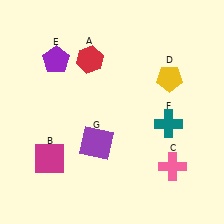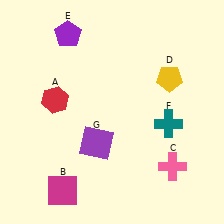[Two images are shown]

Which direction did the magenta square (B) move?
The magenta square (B) moved down.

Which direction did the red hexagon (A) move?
The red hexagon (A) moved down.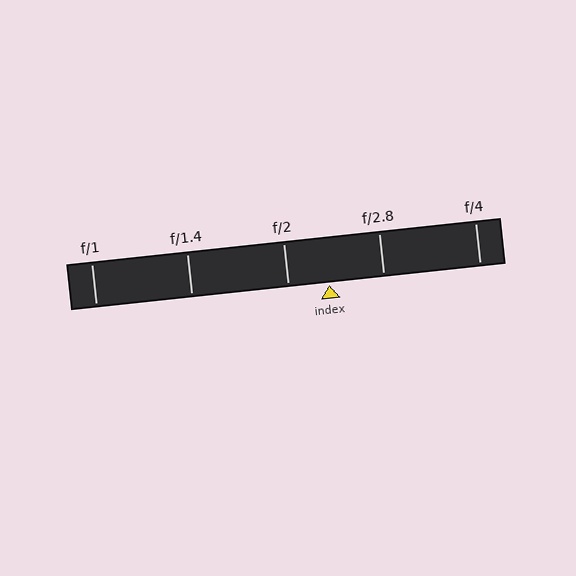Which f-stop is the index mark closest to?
The index mark is closest to f/2.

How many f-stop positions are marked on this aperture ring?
There are 5 f-stop positions marked.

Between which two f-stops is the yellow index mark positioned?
The index mark is between f/2 and f/2.8.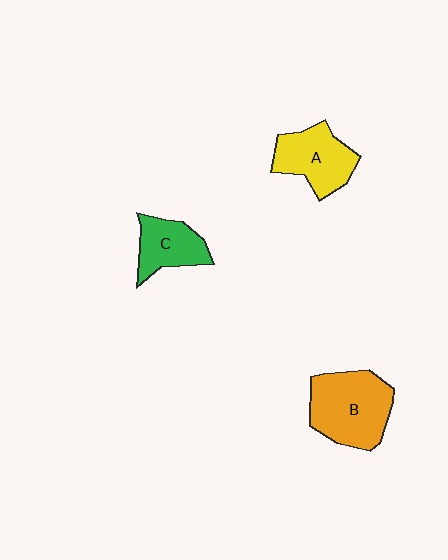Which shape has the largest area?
Shape B (orange).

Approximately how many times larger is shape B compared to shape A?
Approximately 1.3 times.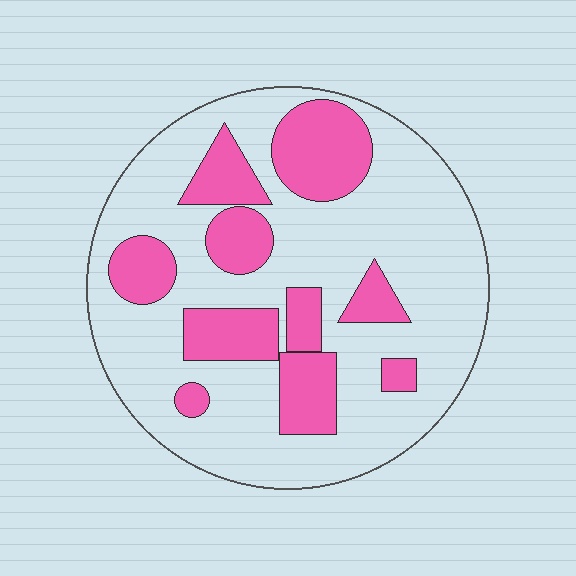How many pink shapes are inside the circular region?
10.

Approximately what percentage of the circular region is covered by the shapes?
Approximately 30%.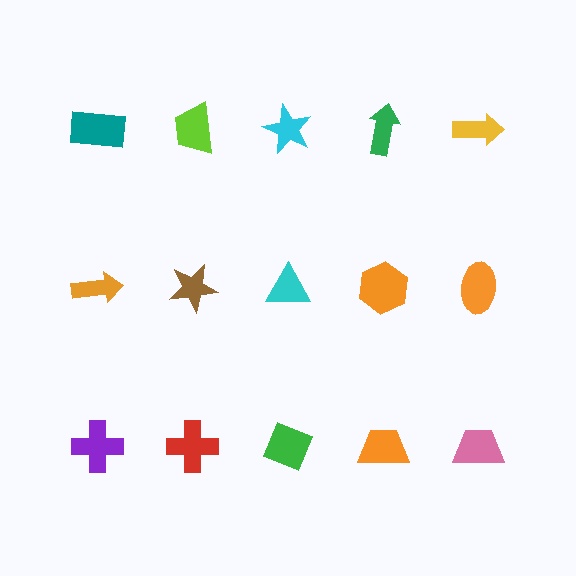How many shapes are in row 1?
5 shapes.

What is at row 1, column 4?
A green arrow.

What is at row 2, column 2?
A brown star.